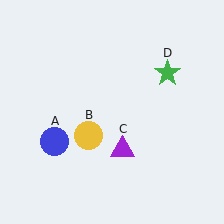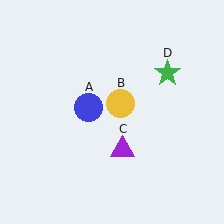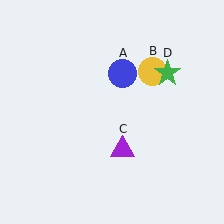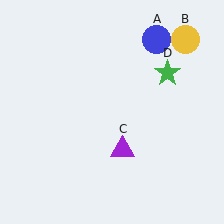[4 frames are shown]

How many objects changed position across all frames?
2 objects changed position: blue circle (object A), yellow circle (object B).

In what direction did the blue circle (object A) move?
The blue circle (object A) moved up and to the right.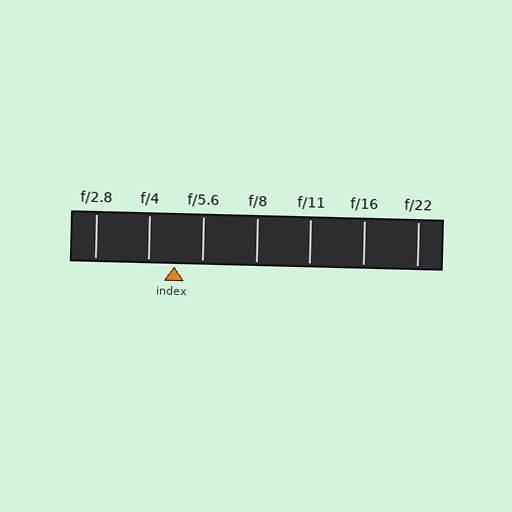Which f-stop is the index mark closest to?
The index mark is closest to f/4.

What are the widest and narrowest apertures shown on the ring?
The widest aperture shown is f/2.8 and the narrowest is f/22.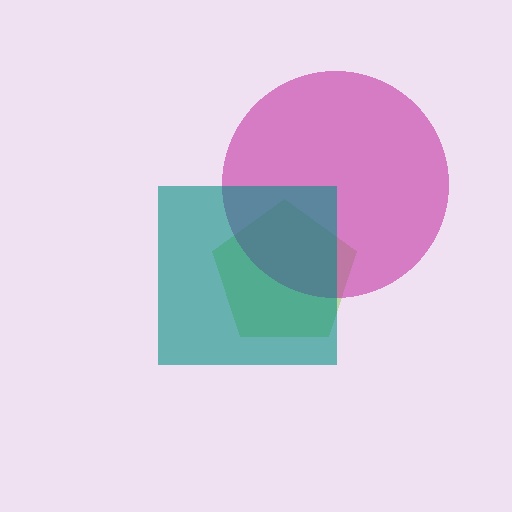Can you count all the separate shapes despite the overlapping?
Yes, there are 3 separate shapes.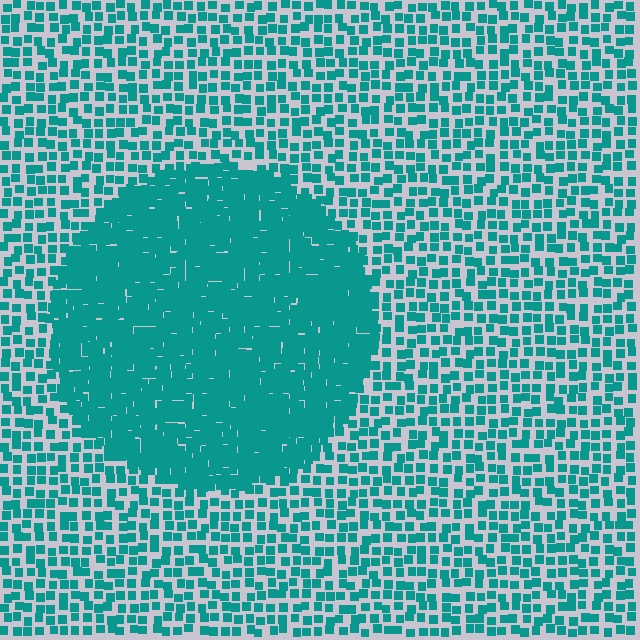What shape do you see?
I see a circle.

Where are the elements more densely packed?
The elements are more densely packed inside the circle boundary.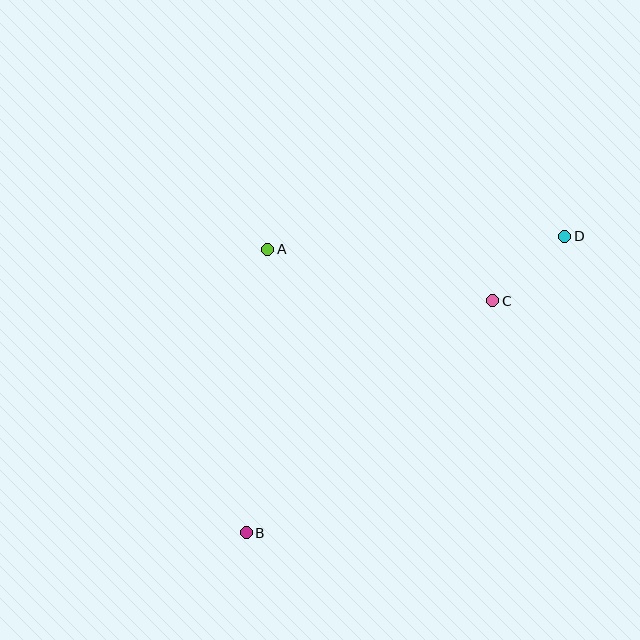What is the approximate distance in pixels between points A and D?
The distance between A and D is approximately 297 pixels.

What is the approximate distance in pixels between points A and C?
The distance between A and C is approximately 231 pixels.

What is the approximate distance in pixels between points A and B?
The distance between A and B is approximately 284 pixels.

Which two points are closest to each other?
Points C and D are closest to each other.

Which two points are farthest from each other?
Points B and D are farthest from each other.